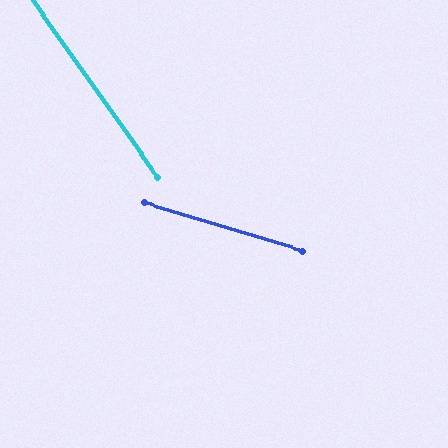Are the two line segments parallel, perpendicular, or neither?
Neither parallel nor perpendicular — they differ by about 38°.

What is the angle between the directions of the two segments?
Approximately 38 degrees.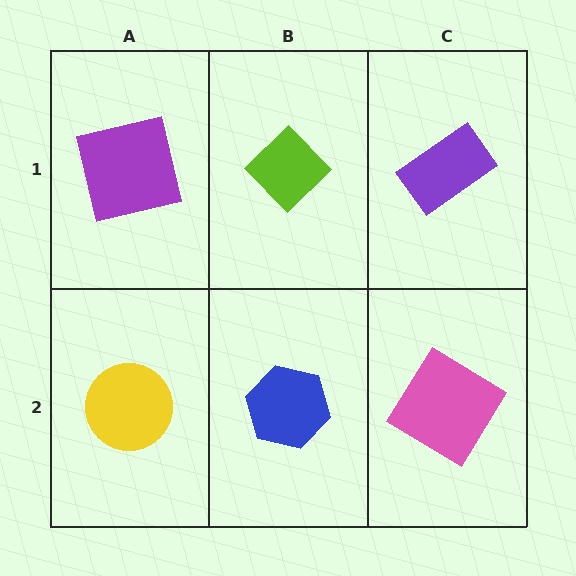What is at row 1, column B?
A lime diamond.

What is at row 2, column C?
A pink diamond.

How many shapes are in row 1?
3 shapes.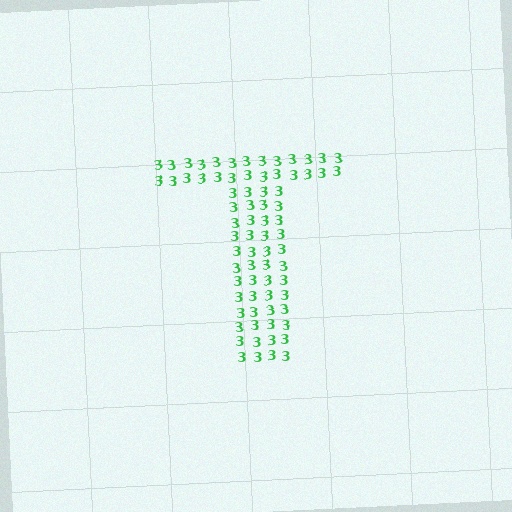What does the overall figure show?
The overall figure shows the letter T.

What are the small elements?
The small elements are digit 3's.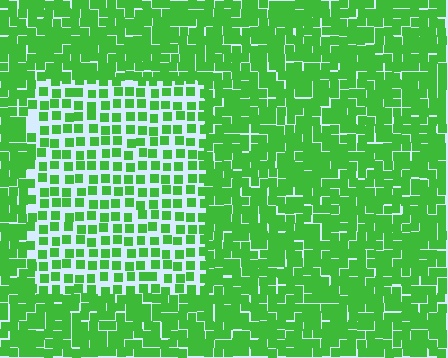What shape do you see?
I see a rectangle.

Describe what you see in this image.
The image contains small green elements arranged at two different densities. A rectangle-shaped region is visible where the elements are less densely packed than the surrounding area.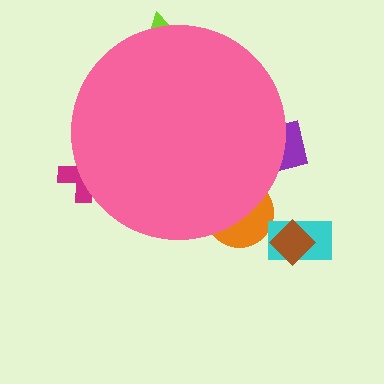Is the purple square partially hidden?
Yes, the purple square is partially hidden behind the pink circle.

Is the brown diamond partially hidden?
No, the brown diamond is fully visible.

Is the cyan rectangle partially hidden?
No, the cyan rectangle is fully visible.